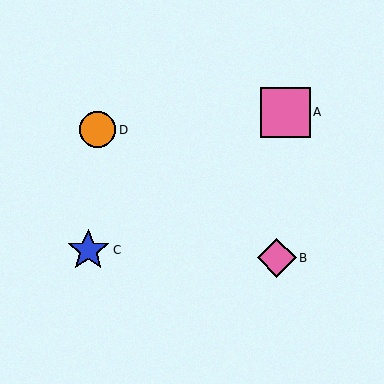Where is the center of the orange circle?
The center of the orange circle is at (98, 130).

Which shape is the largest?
The pink square (labeled A) is the largest.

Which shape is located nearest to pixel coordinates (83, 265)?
The blue star (labeled C) at (88, 250) is nearest to that location.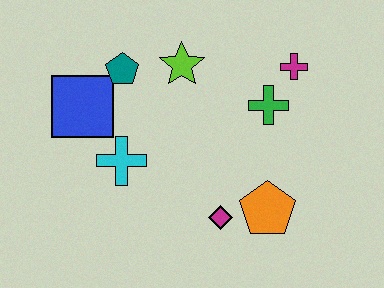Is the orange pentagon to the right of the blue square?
Yes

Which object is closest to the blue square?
The teal pentagon is closest to the blue square.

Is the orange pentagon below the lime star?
Yes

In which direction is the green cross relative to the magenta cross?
The green cross is below the magenta cross.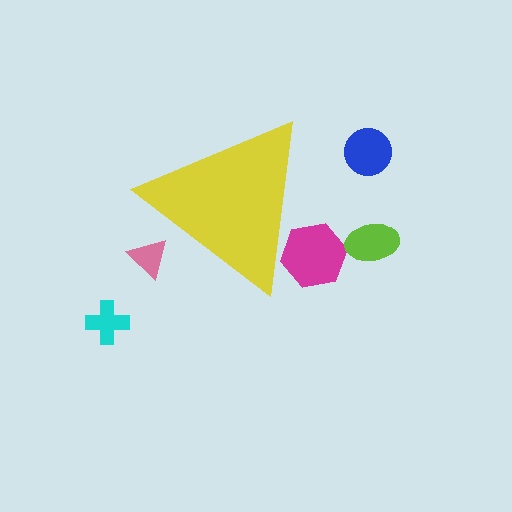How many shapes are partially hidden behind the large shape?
2 shapes are partially hidden.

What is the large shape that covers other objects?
A yellow triangle.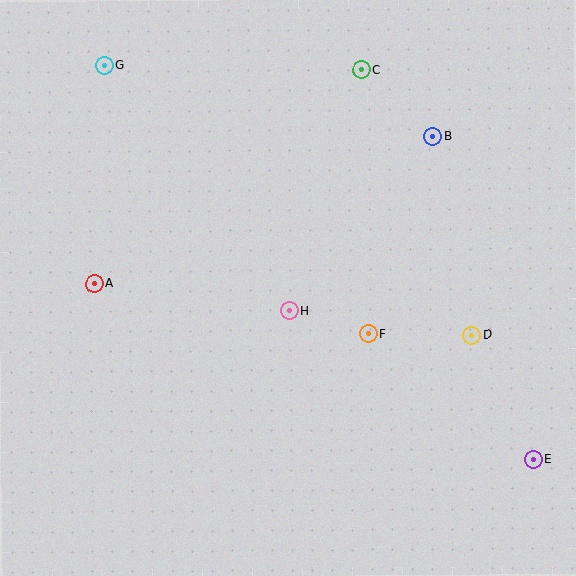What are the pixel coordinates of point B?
Point B is at (433, 136).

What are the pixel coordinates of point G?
Point G is at (105, 66).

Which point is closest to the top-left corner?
Point G is closest to the top-left corner.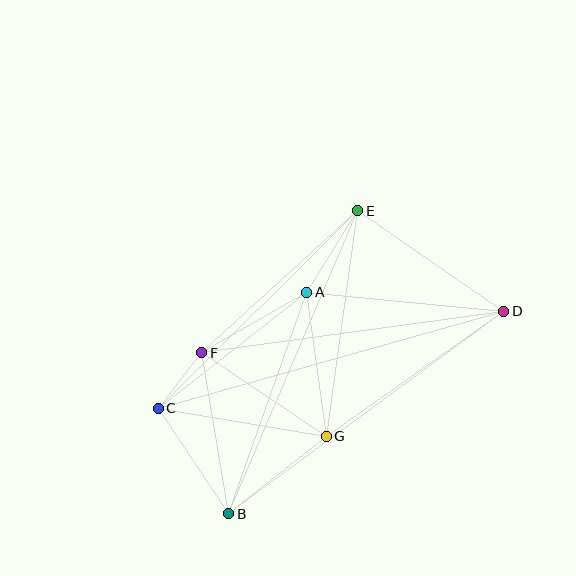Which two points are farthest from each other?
Points C and D are farthest from each other.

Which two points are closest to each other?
Points C and F are closest to each other.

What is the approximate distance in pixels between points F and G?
The distance between F and G is approximately 150 pixels.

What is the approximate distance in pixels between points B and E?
The distance between B and E is approximately 330 pixels.